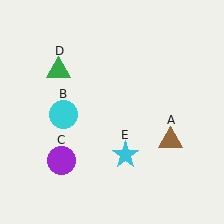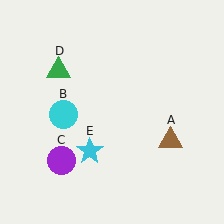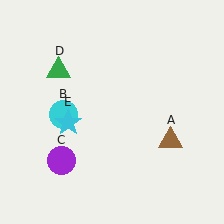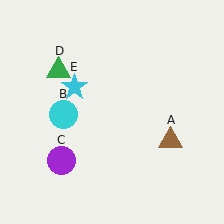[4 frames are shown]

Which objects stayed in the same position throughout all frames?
Brown triangle (object A) and cyan circle (object B) and purple circle (object C) and green triangle (object D) remained stationary.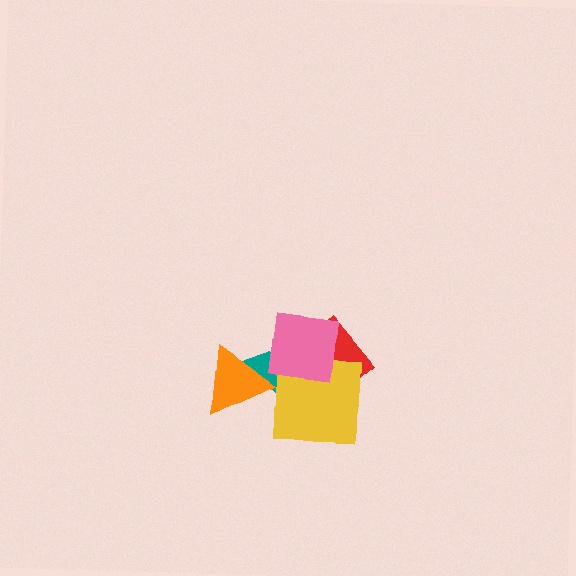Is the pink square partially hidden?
No, no other shape covers it.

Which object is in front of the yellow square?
The pink square is in front of the yellow square.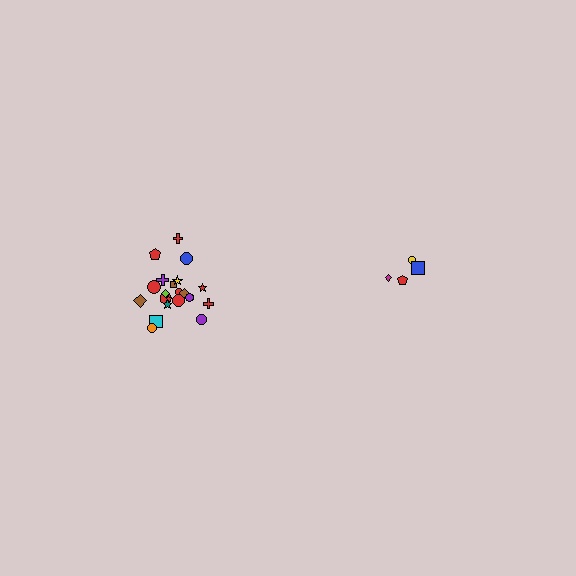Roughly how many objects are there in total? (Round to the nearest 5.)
Roughly 25 objects in total.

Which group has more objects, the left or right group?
The left group.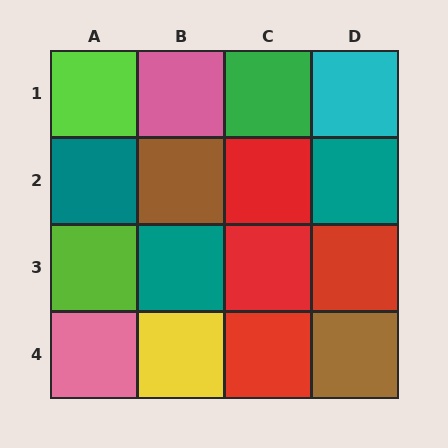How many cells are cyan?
1 cell is cyan.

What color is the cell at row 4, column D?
Brown.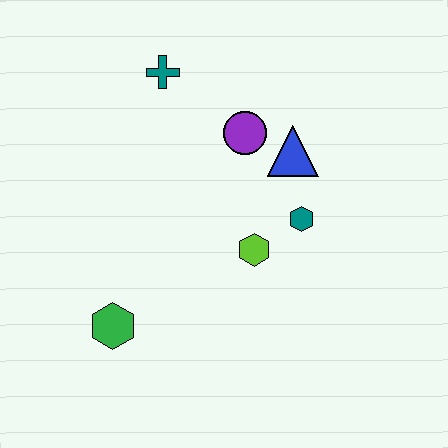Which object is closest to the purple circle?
The blue triangle is closest to the purple circle.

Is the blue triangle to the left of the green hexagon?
No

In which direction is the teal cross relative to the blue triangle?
The teal cross is to the left of the blue triangle.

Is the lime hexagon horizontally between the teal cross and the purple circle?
No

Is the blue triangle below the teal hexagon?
No